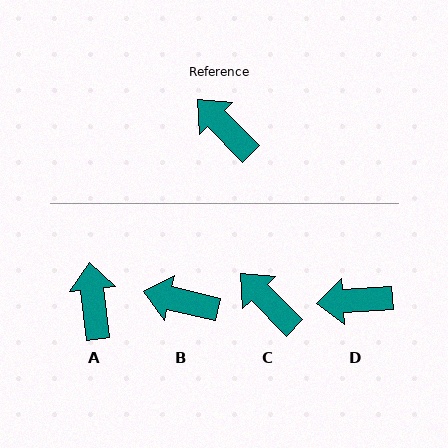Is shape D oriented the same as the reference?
No, it is off by about 50 degrees.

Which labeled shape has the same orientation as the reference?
C.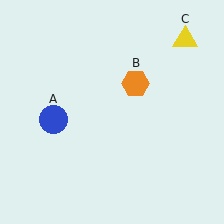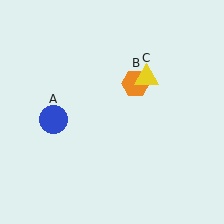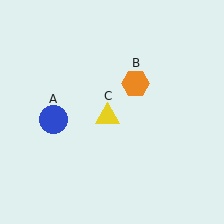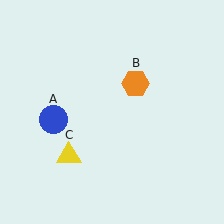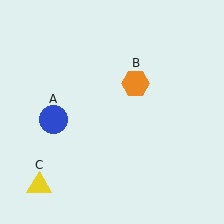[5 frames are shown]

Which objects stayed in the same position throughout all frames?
Blue circle (object A) and orange hexagon (object B) remained stationary.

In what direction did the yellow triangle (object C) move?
The yellow triangle (object C) moved down and to the left.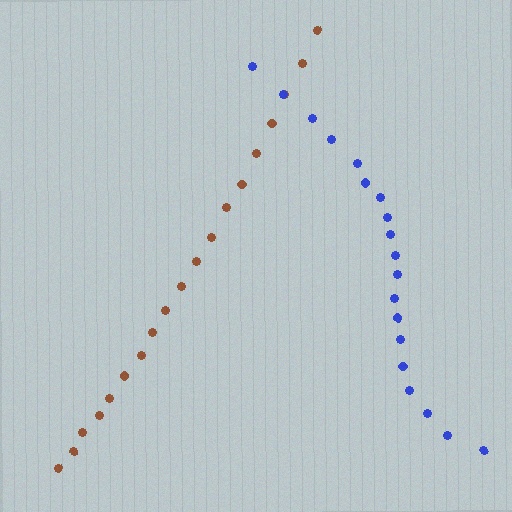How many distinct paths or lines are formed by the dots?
There are 2 distinct paths.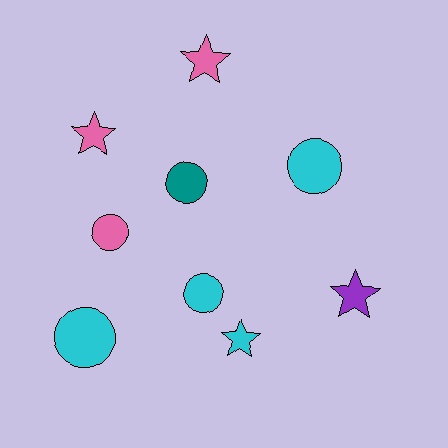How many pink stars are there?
There are 2 pink stars.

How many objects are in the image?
There are 9 objects.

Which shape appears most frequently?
Circle, with 5 objects.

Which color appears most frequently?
Cyan, with 4 objects.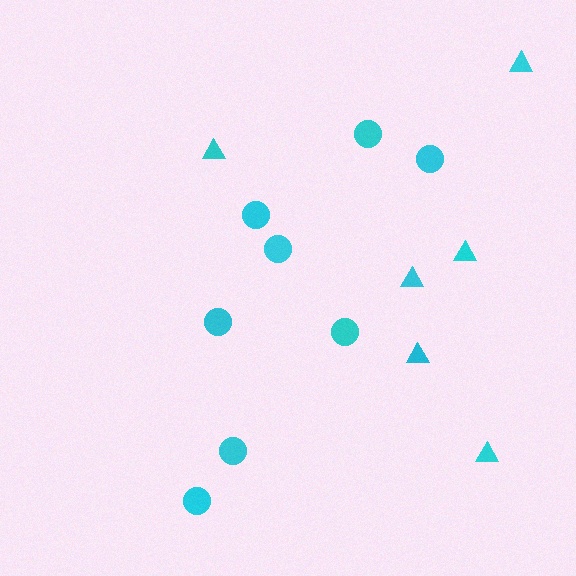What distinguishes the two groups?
There are 2 groups: one group of circles (8) and one group of triangles (6).